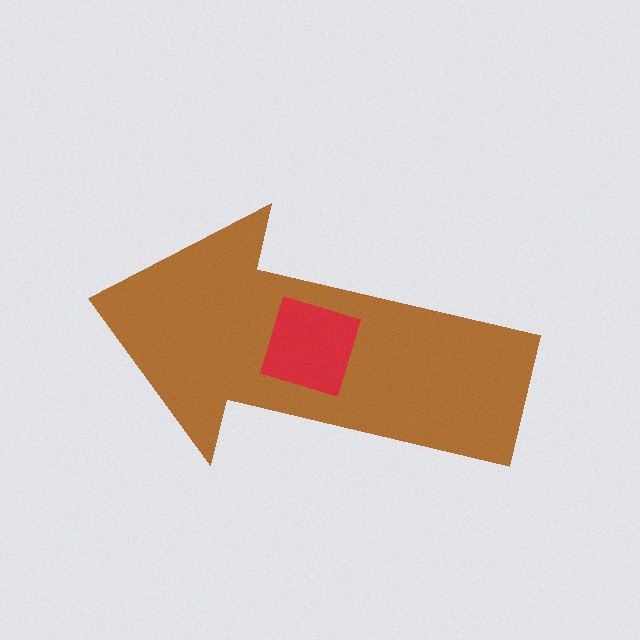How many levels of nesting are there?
2.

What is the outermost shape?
The brown arrow.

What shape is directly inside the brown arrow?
The red square.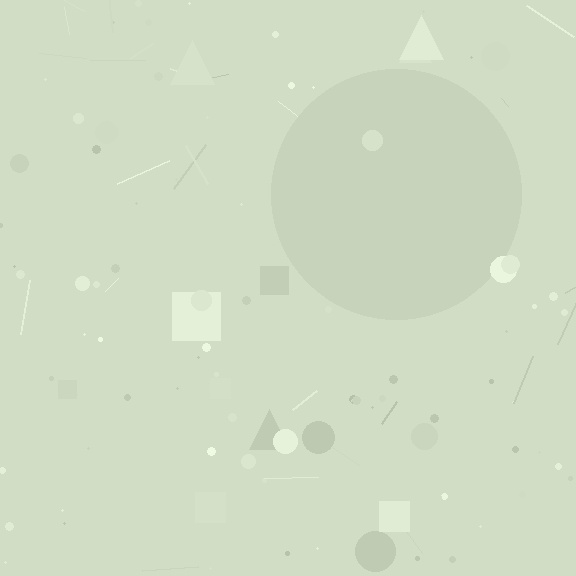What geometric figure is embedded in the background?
A circle is embedded in the background.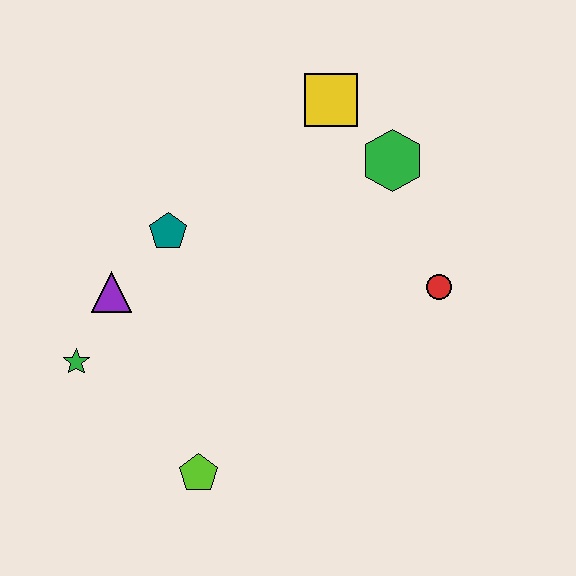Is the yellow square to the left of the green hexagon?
Yes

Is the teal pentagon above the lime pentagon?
Yes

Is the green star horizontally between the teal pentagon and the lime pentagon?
No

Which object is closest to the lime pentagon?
The green star is closest to the lime pentagon.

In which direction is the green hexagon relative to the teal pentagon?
The green hexagon is to the right of the teal pentagon.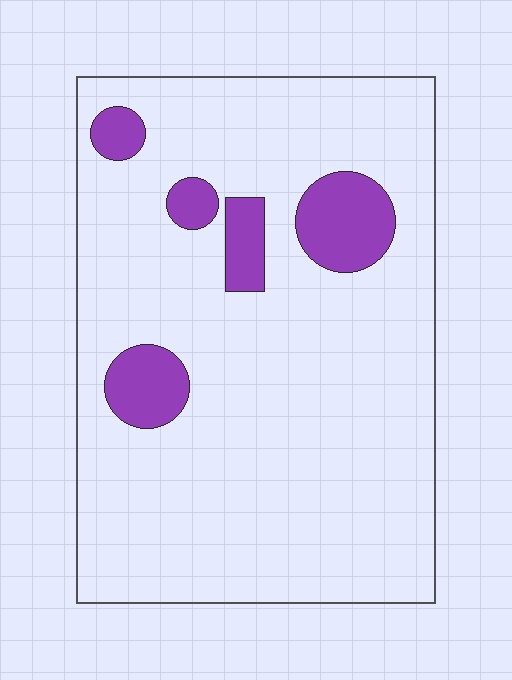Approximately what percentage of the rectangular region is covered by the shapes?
Approximately 10%.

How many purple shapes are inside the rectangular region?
5.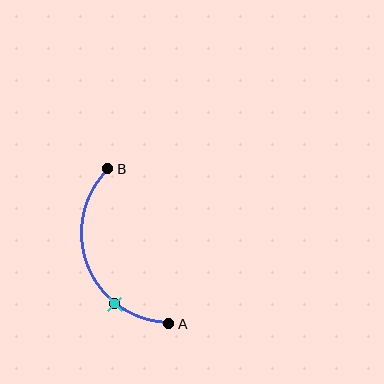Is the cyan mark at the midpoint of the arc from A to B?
No. The cyan mark lies on the arc but is closer to endpoint A. The arc midpoint would be at the point on the curve equidistant along the arc from both A and B.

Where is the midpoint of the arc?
The arc midpoint is the point on the curve farthest from the straight line joining A and B. It sits to the left of that line.